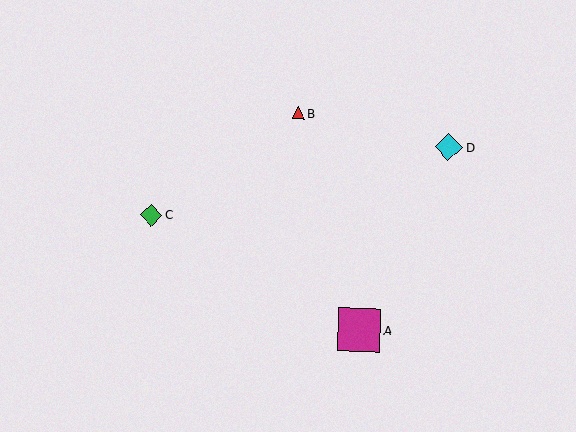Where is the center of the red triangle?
The center of the red triangle is at (298, 113).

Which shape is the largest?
The magenta square (labeled A) is the largest.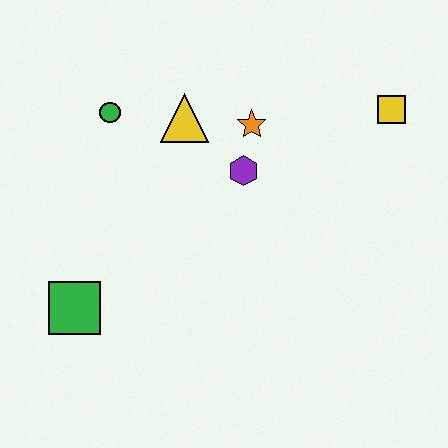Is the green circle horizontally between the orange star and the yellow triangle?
No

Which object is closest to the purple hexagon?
The orange star is closest to the purple hexagon.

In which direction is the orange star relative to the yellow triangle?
The orange star is to the right of the yellow triangle.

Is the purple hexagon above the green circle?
No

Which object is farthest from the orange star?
The green square is farthest from the orange star.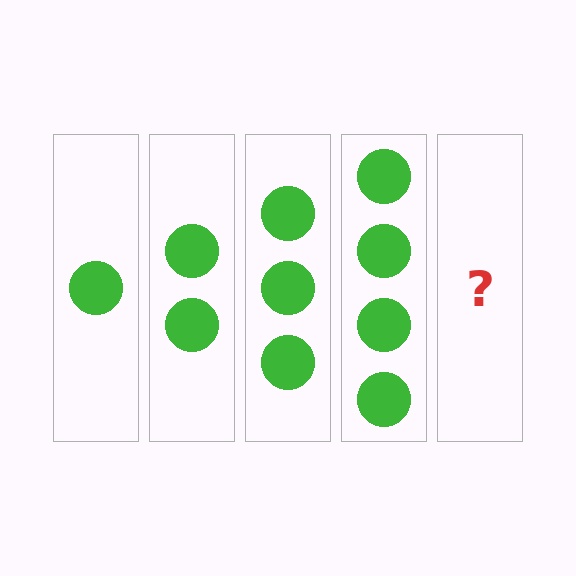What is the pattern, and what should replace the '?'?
The pattern is that each step adds one more circle. The '?' should be 5 circles.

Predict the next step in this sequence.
The next step is 5 circles.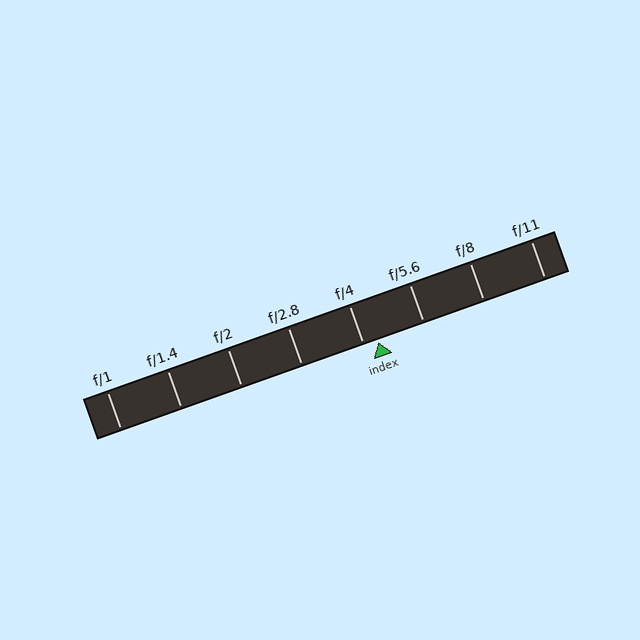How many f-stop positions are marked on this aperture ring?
There are 8 f-stop positions marked.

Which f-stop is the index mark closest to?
The index mark is closest to f/4.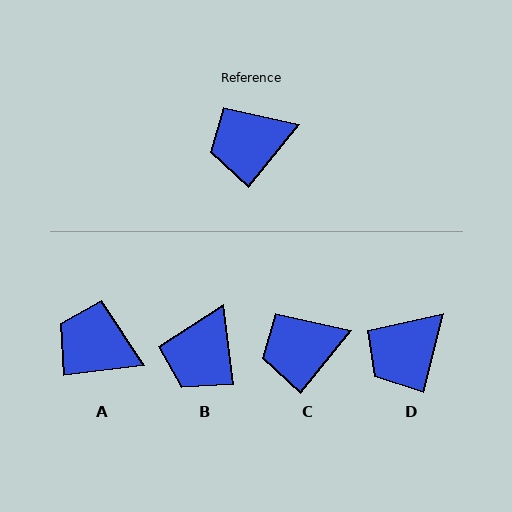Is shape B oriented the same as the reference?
No, it is off by about 46 degrees.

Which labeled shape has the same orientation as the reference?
C.